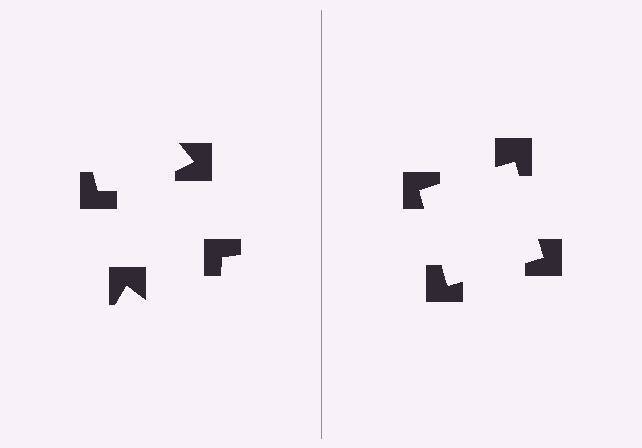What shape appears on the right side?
An illusory square.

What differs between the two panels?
The notched squares are positioned identically on both sides; only the wedge orientations differ. On the right they align to a square; on the left they are misaligned.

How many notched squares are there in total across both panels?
8 — 4 on each side.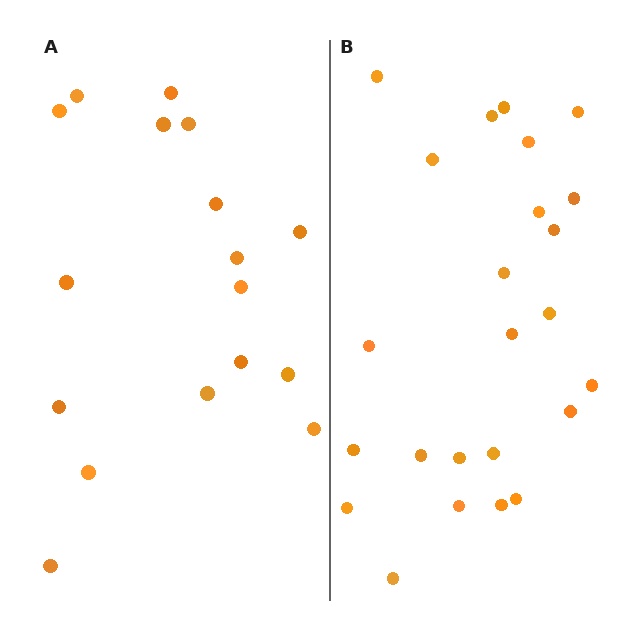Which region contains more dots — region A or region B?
Region B (the right region) has more dots.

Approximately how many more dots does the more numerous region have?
Region B has roughly 8 or so more dots than region A.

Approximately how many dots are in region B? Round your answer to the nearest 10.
About 20 dots. (The exact count is 24, which rounds to 20.)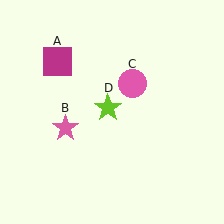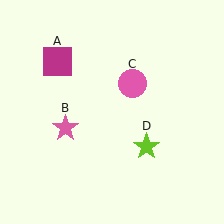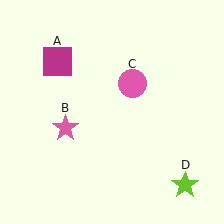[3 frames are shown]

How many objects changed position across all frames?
1 object changed position: lime star (object D).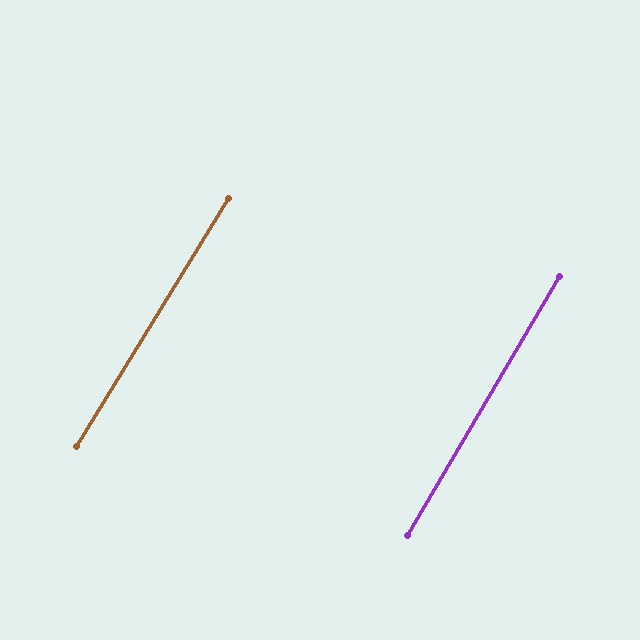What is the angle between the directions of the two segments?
Approximately 1 degree.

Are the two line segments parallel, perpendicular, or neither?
Parallel — their directions differ by only 1.2°.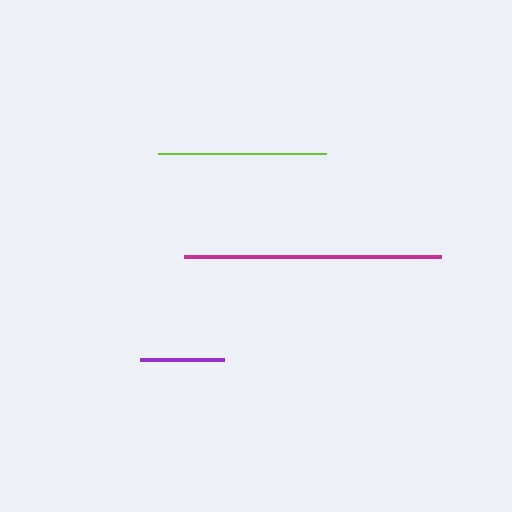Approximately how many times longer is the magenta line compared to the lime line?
The magenta line is approximately 1.5 times the length of the lime line.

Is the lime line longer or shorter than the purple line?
The lime line is longer than the purple line.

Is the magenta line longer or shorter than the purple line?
The magenta line is longer than the purple line.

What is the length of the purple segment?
The purple segment is approximately 84 pixels long.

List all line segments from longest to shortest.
From longest to shortest: magenta, lime, purple.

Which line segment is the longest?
The magenta line is the longest at approximately 257 pixels.